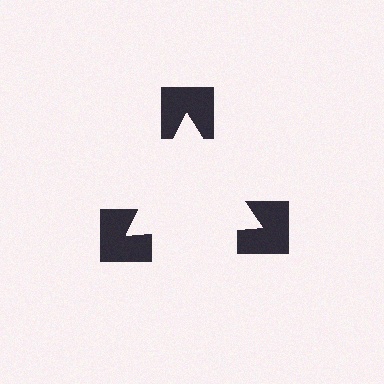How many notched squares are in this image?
There are 3 — one at each vertex of the illusory triangle.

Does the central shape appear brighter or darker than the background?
It typically appears slightly brighter than the background, even though no actual brightness change is drawn.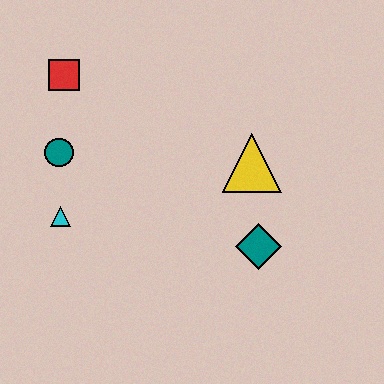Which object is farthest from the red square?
The teal diamond is farthest from the red square.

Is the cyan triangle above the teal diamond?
Yes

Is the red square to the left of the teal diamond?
Yes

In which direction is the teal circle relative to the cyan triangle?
The teal circle is above the cyan triangle.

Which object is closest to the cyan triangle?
The teal circle is closest to the cyan triangle.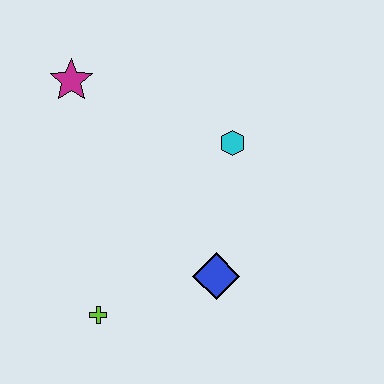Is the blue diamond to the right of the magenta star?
Yes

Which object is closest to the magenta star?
The cyan hexagon is closest to the magenta star.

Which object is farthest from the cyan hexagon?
The lime cross is farthest from the cyan hexagon.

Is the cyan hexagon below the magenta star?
Yes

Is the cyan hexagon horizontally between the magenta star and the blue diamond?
No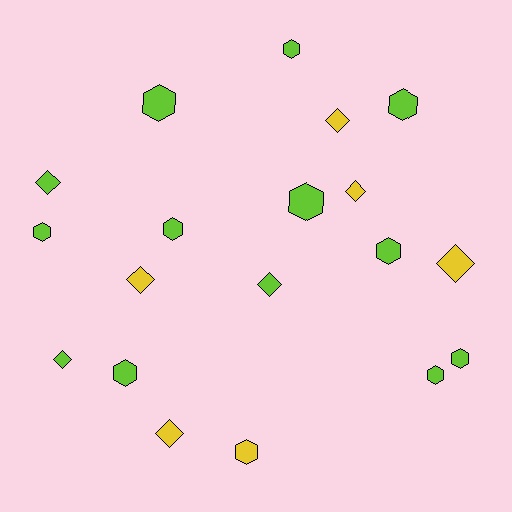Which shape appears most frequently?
Hexagon, with 11 objects.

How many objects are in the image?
There are 19 objects.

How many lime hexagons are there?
There are 10 lime hexagons.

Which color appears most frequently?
Lime, with 13 objects.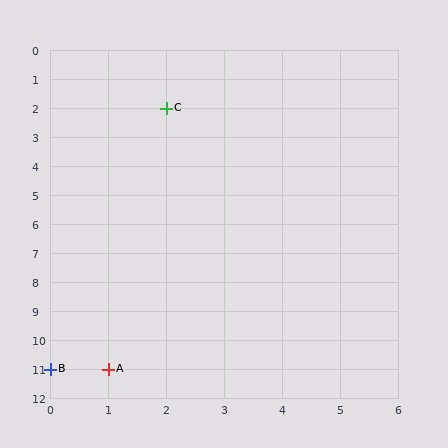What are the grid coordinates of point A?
Point A is at grid coordinates (1, 11).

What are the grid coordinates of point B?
Point B is at grid coordinates (0, 11).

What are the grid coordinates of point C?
Point C is at grid coordinates (2, 2).